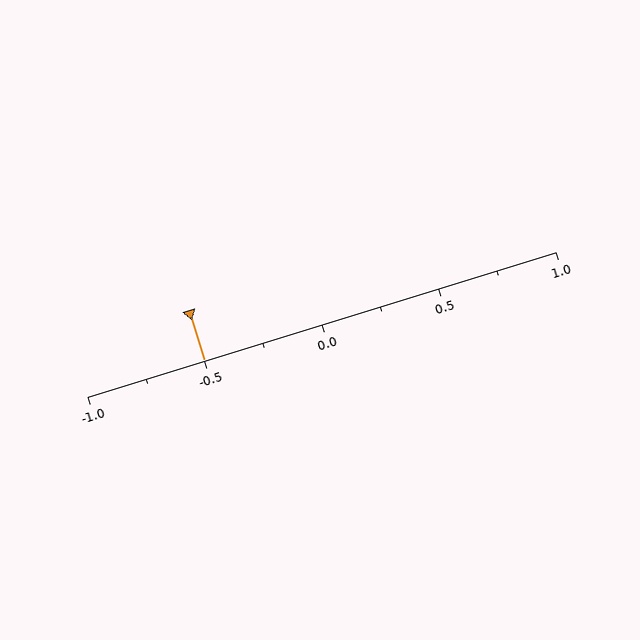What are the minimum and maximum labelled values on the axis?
The axis runs from -1.0 to 1.0.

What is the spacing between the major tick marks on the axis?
The major ticks are spaced 0.5 apart.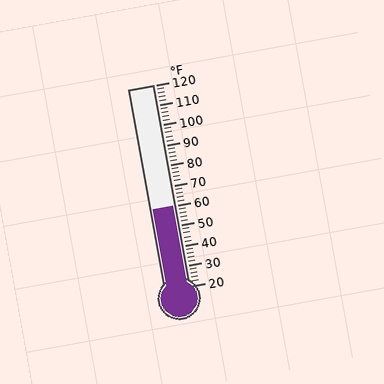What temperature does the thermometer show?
The thermometer shows approximately 60°F.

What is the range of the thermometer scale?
The thermometer scale ranges from 20°F to 120°F.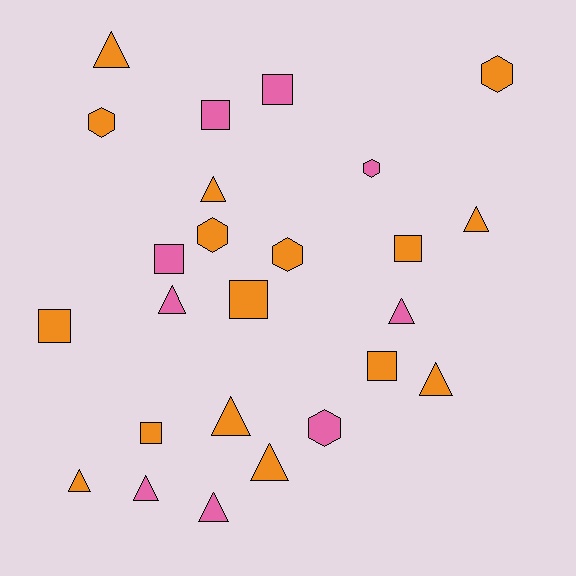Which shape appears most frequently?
Triangle, with 11 objects.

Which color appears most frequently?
Orange, with 16 objects.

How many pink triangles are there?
There are 4 pink triangles.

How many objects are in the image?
There are 25 objects.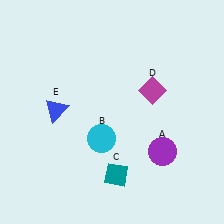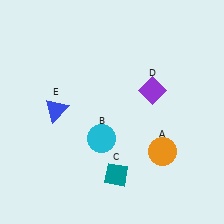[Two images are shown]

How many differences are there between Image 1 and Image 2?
There are 2 differences between the two images.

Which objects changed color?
A changed from purple to orange. D changed from magenta to purple.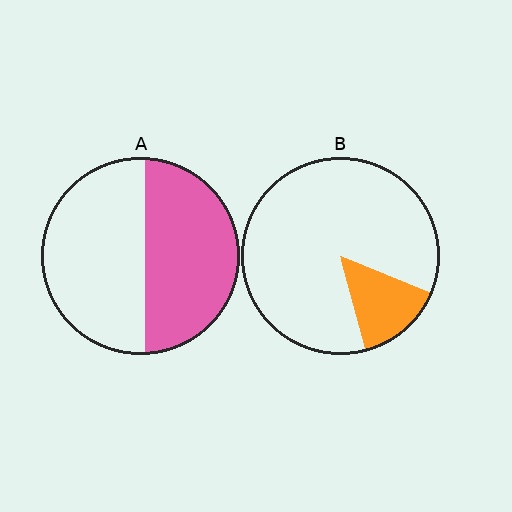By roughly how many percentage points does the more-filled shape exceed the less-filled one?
By roughly 30 percentage points (A over B).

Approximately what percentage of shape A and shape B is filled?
A is approximately 45% and B is approximately 15%.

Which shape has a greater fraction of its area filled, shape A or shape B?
Shape A.